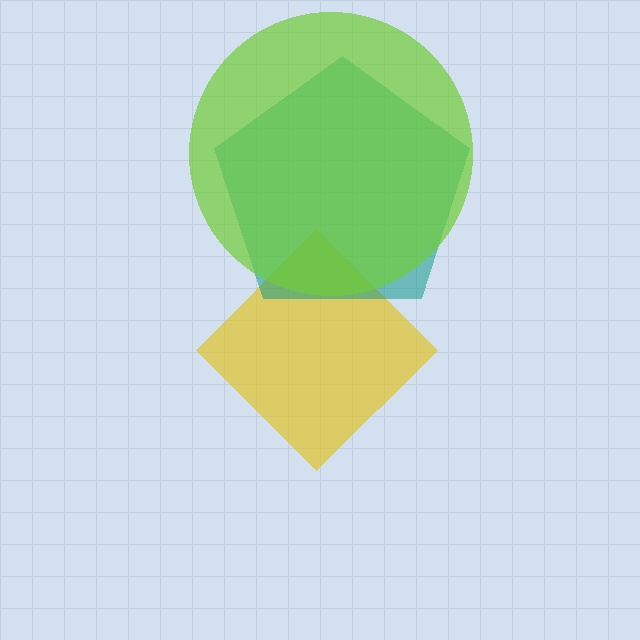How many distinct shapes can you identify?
There are 3 distinct shapes: a yellow diamond, a teal pentagon, a lime circle.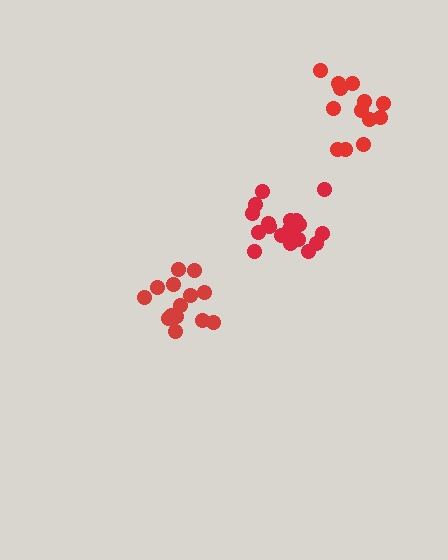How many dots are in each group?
Group 1: 14 dots, Group 2: 18 dots, Group 3: 13 dots (45 total).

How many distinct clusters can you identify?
There are 3 distinct clusters.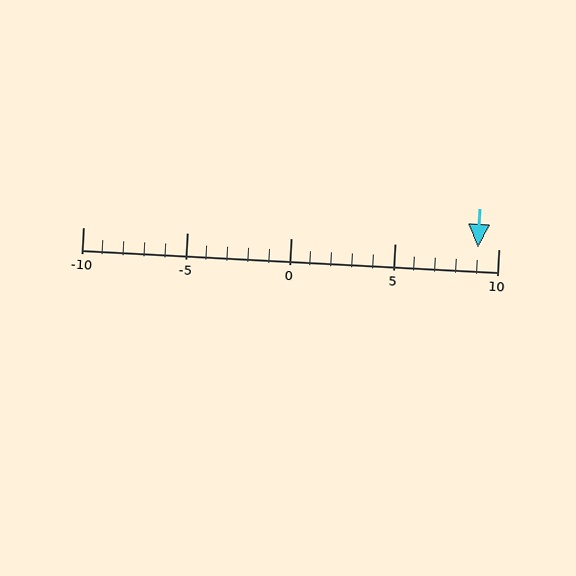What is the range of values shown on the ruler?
The ruler shows values from -10 to 10.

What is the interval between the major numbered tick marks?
The major tick marks are spaced 5 units apart.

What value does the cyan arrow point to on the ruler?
The cyan arrow points to approximately 9.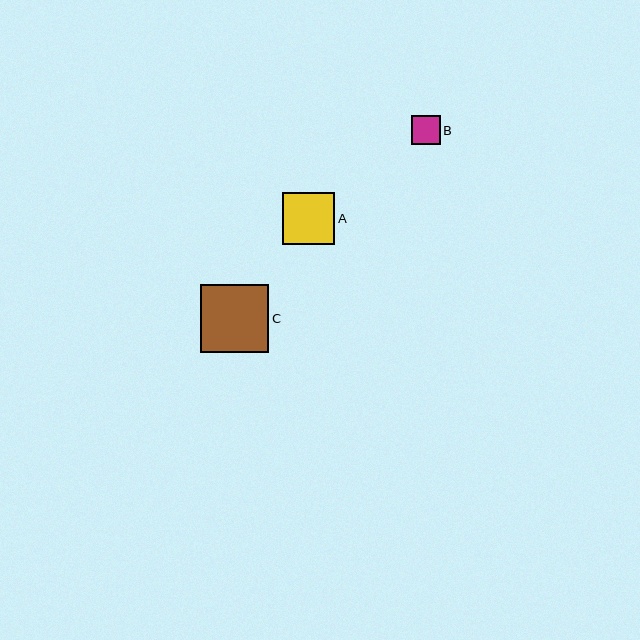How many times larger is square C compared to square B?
Square C is approximately 2.3 times the size of square B.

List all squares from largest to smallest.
From largest to smallest: C, A, B.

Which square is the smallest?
Square B is the smallest with a size of approximately 29 pixels.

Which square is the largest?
Square C is the largest with a size of approximately 68 pixels.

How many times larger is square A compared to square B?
Square A is approximately 1.8 times the size of square B.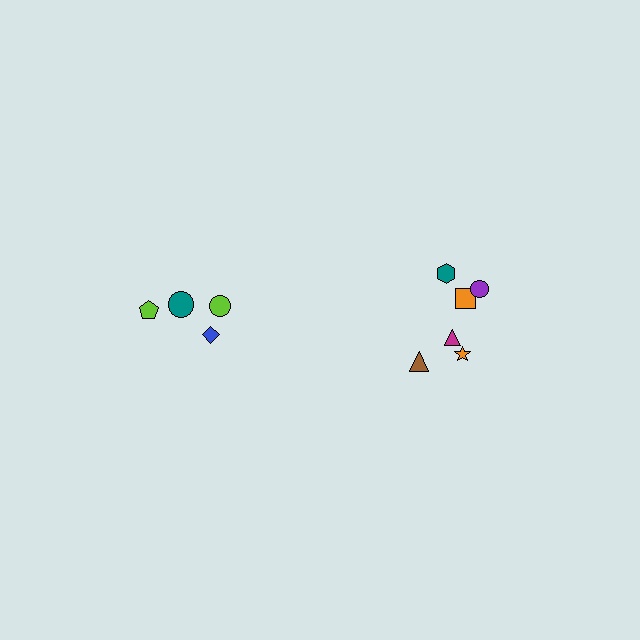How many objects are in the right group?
There are 6 objects.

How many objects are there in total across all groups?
There are 10 objects.